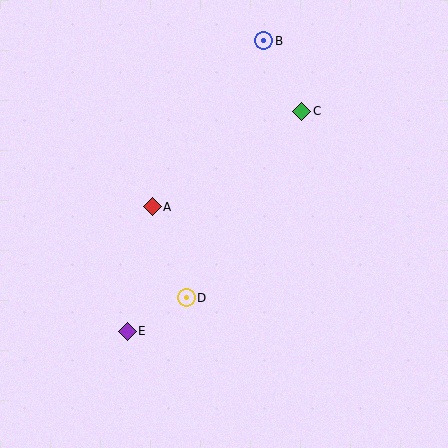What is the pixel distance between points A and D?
The distance between A and D is 97 pixels.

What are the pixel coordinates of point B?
Point B is at (264, 41).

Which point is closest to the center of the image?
Point A at (152, 207) is closest to the center.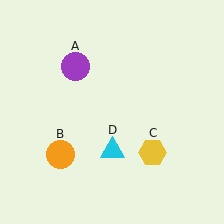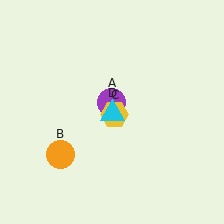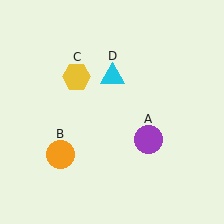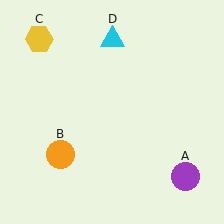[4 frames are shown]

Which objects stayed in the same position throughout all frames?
Orange circle (object B) remained stationary.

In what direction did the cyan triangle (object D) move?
The cyan triangle (object D) moved up.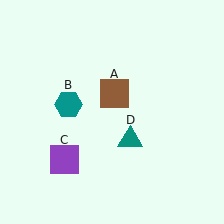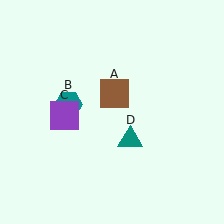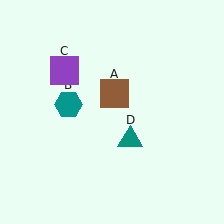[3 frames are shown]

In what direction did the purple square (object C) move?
The purple square (object C) moved up.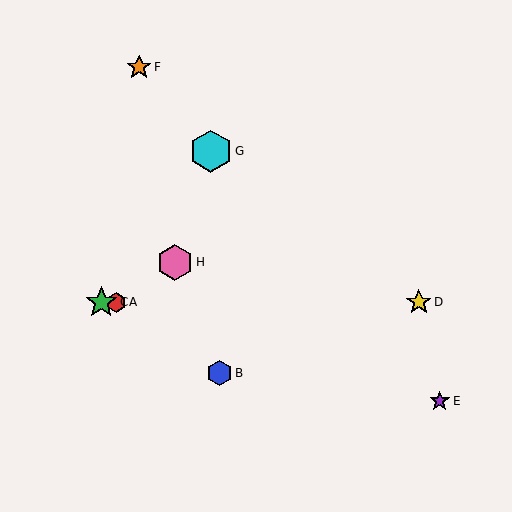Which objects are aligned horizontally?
Objects A, C, D are aligned horizontally.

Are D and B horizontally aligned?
No, D is at y≈302 and B is at y≈373.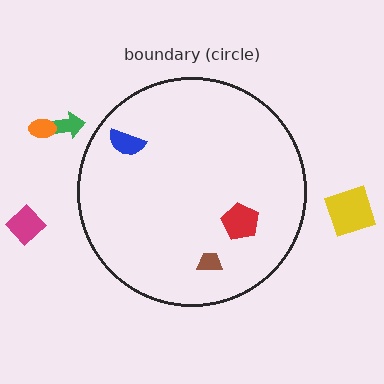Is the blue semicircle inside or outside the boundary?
Inside.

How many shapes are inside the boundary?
3 inside, 4 outside.